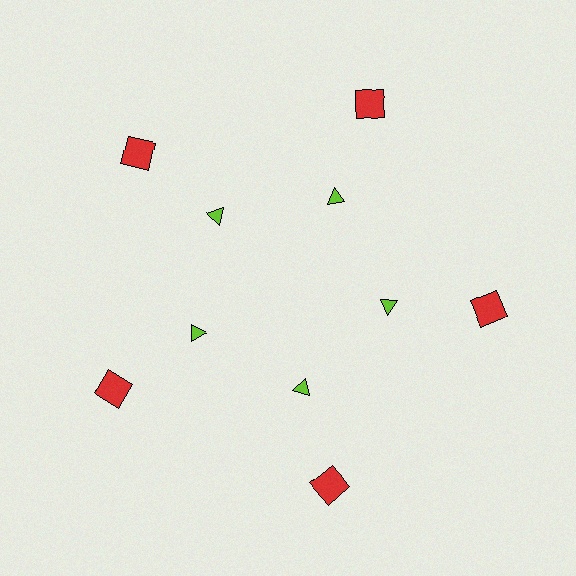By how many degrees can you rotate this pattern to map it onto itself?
The pattern maps onto itself every 72 degrees of rotation.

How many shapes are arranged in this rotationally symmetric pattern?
There are 10 shapes, arranged in 5 groups of 2.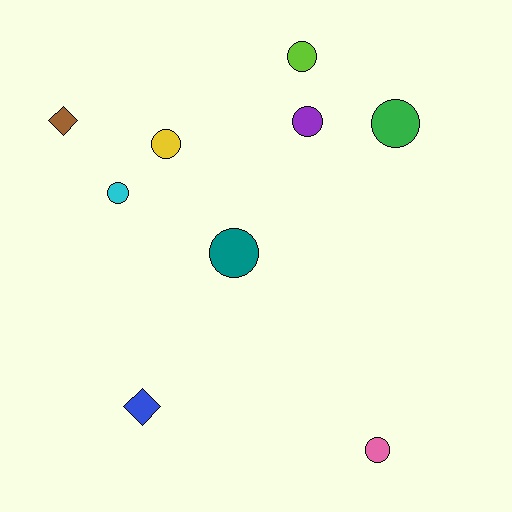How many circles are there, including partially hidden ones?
There are 7 circles.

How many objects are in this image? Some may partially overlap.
There are 9 objects.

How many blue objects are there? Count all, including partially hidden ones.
There is 1 blue object.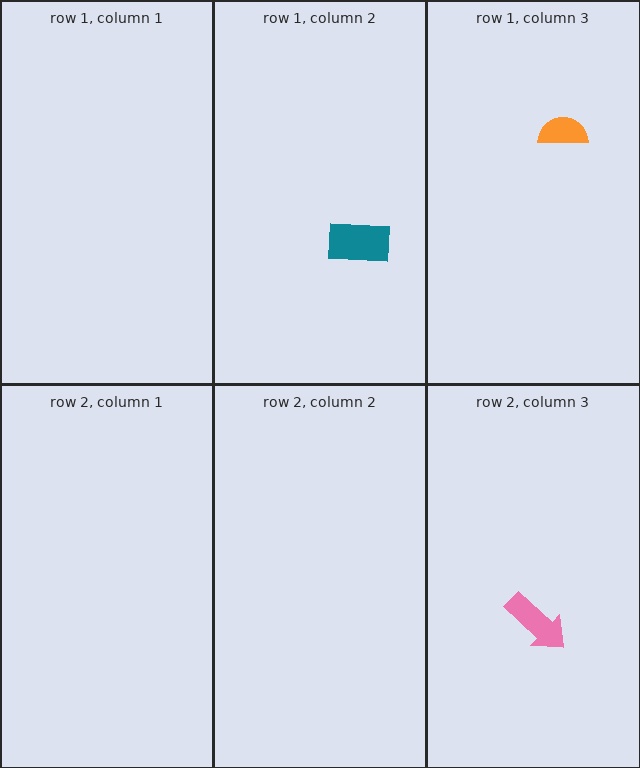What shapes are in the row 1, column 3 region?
The orange semicircle.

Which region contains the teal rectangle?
The row 1, column 2 region.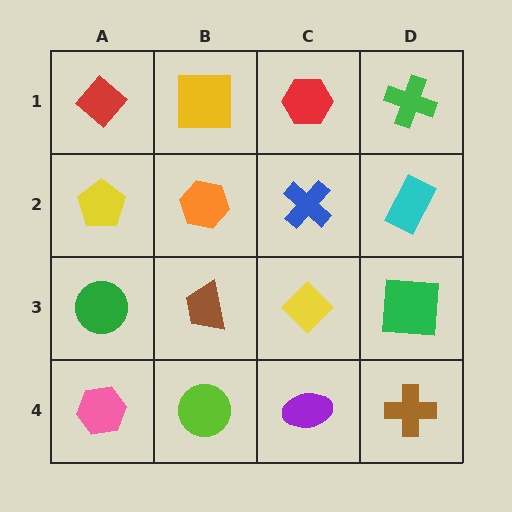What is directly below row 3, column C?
A purple ellipse.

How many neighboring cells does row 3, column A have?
3.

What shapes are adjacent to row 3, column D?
A cyan rectangle (row 2, column D), a brown cross (row 4, column D), a yellow diamond (row 3, column C).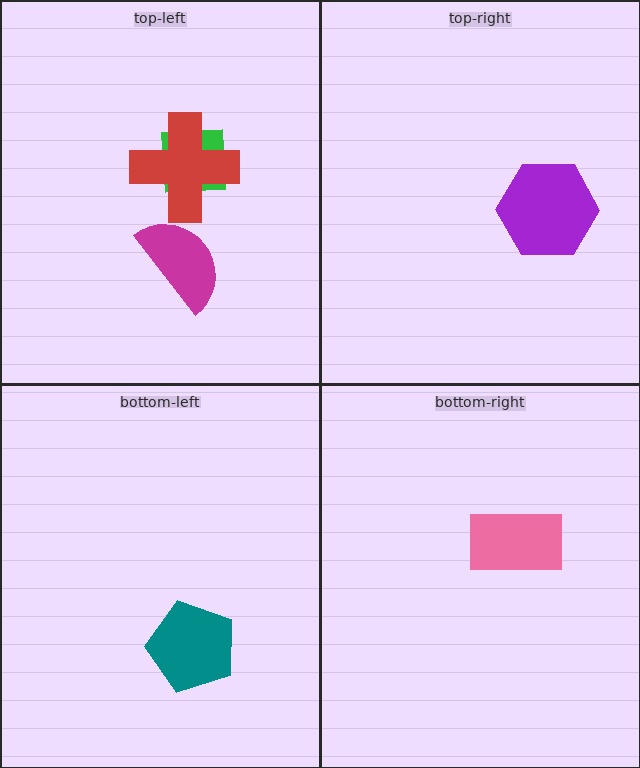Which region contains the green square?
The top-left region.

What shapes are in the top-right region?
The purple hexagon.